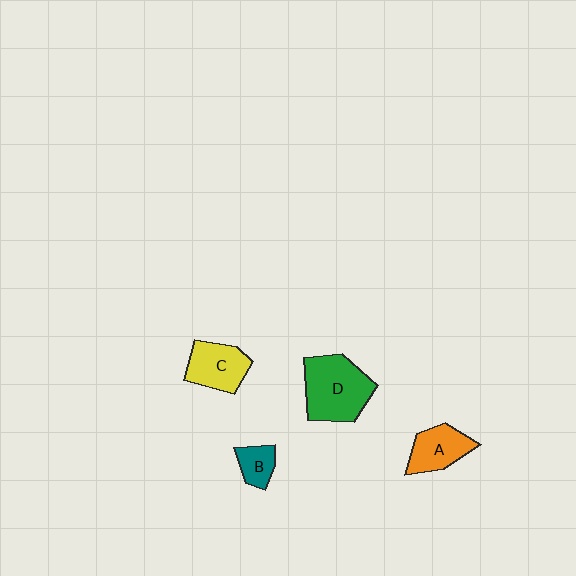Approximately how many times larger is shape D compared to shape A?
Approximately 1.6 times.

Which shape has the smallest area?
Shape B (teal).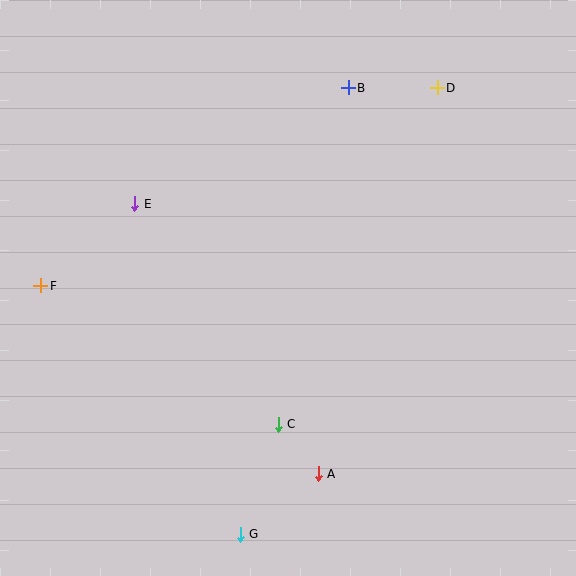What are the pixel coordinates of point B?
Point B is at (348, 88).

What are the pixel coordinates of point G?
Point G is at (240, 534).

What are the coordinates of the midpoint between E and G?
The midpoint between E and G is at (188, 369).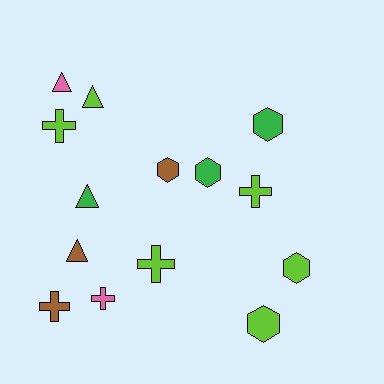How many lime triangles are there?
There is 1 lime triangle.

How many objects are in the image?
There are 14 objects.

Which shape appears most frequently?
Hexagon, with 5 objects.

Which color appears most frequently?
Lime, with 6 objects.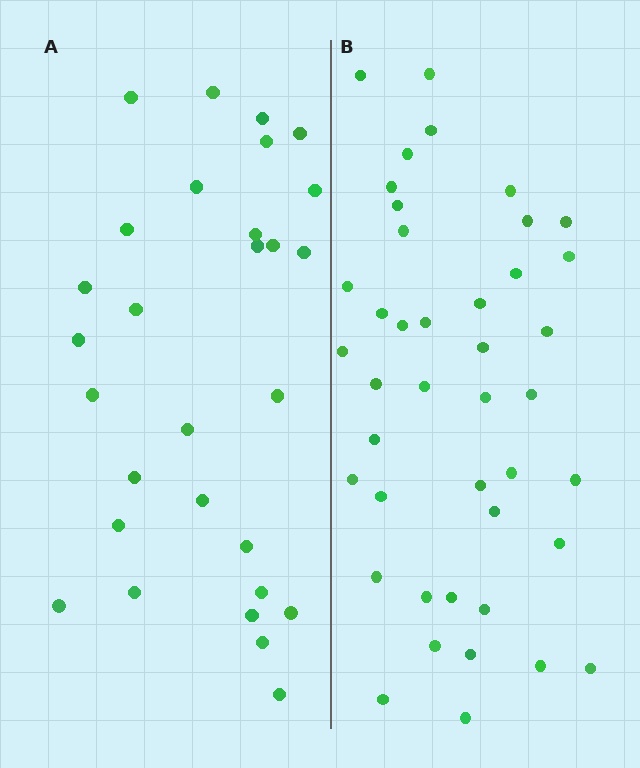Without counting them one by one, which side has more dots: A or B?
Region B (the right region) has more dots.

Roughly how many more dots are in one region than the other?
Region B has approximately 15 more dots than region A.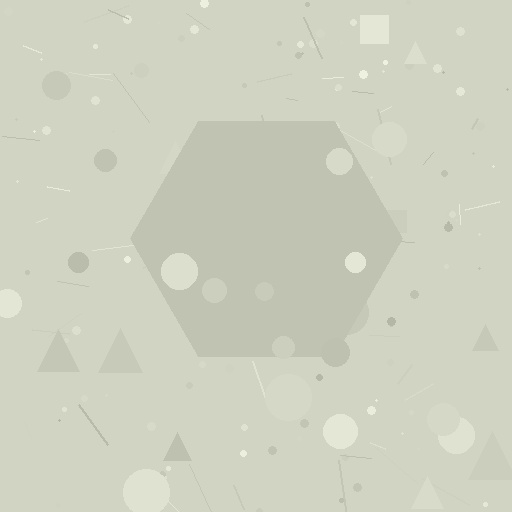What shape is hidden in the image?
A hexagon is hidden in the image.